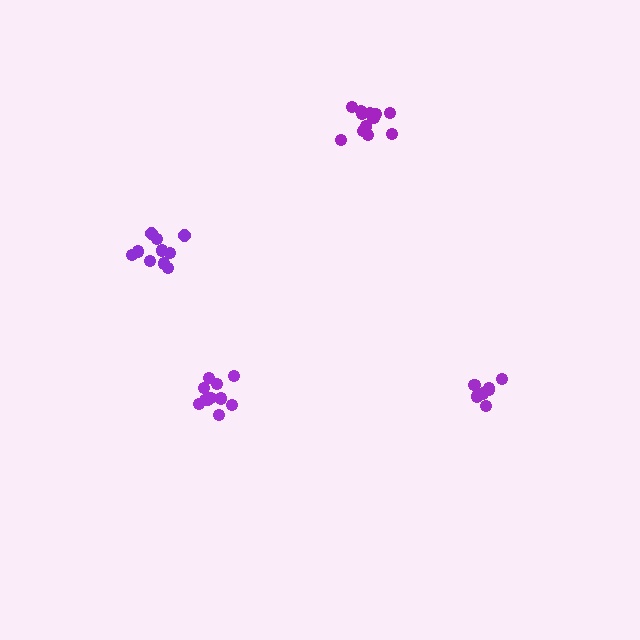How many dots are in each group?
Group 1: 12 dots, Group 2: 11 dots, Group 3: 10 dots, Group 4: 7 dots (40 total).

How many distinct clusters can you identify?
There are 4 distinct clusters.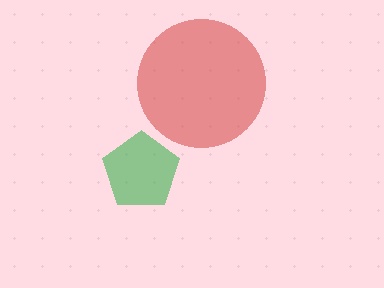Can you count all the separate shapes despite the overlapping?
Yes, there are 2 separate shapes.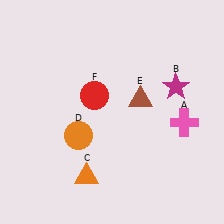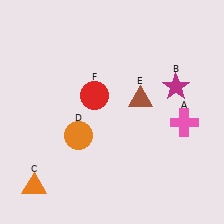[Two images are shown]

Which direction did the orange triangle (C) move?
The orange triangle (C) moved left.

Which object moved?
The orange triangle (C) moved left.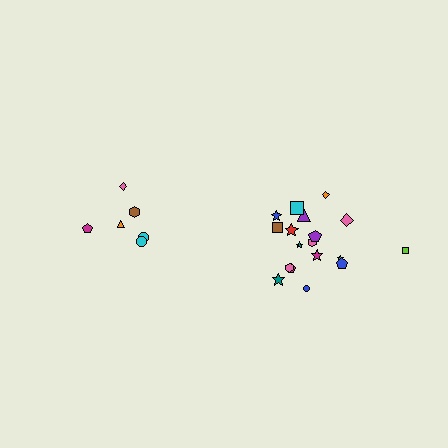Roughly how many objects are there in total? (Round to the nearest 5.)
Roughly 25 objects in total.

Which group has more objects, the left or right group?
The right group.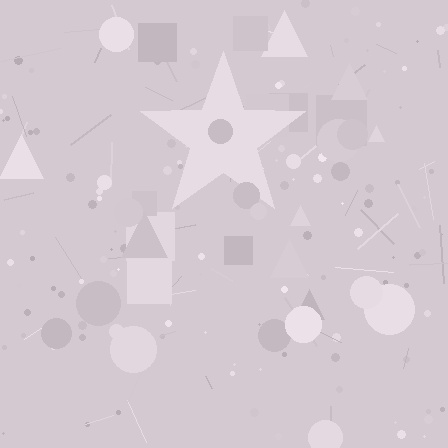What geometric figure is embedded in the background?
A star is embedded in the background.